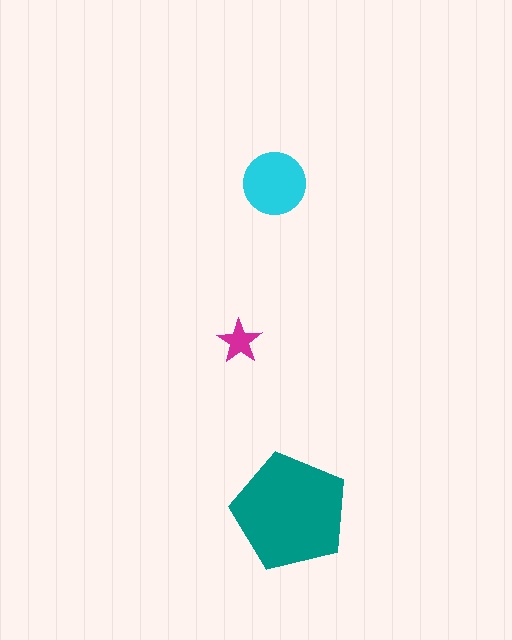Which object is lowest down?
The teal pentagon is bottommost.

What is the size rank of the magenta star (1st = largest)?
3rd.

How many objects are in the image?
There are 3 objects in the image.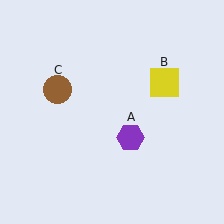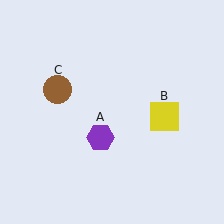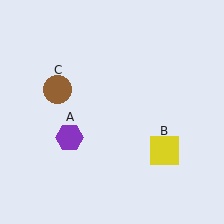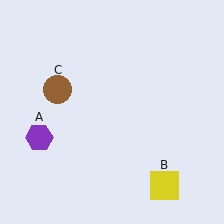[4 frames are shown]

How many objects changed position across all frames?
2 objects changed position: purple hexagon (object A), yellow square (object B).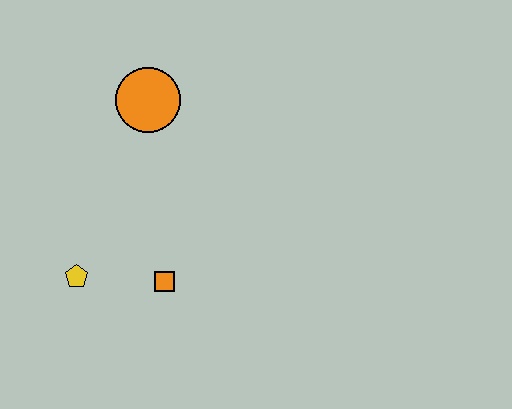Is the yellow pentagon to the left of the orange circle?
Yes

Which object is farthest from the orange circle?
The yellow pentagon is farthest from the orange circle.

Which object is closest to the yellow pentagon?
The orange square is closest to the yellow pentagon.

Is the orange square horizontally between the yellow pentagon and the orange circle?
No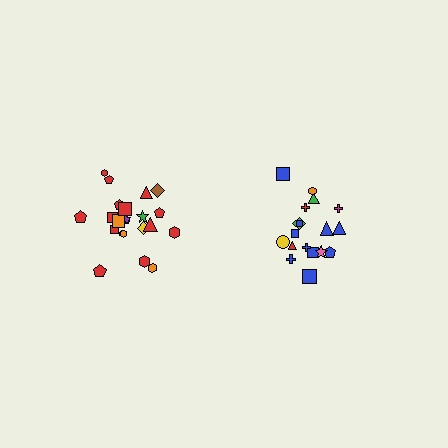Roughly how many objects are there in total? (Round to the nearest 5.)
Roughly 40 objects in total.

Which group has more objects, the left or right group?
The left group.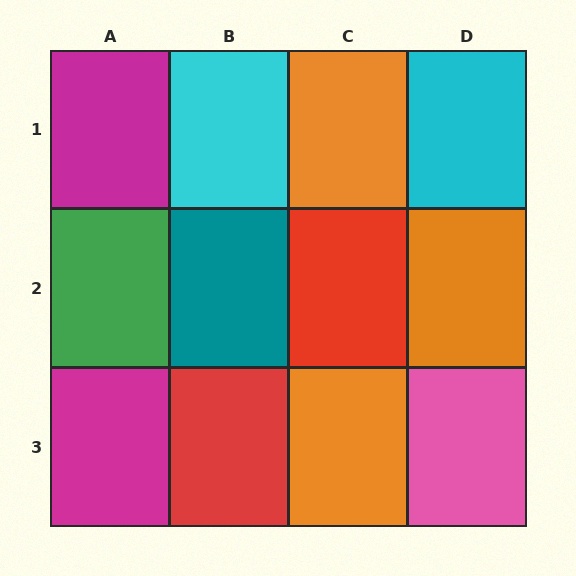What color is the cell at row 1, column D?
Cyan.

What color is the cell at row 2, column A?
Green.